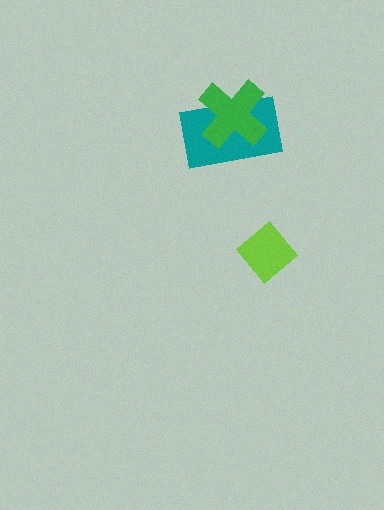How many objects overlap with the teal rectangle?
1 object overlaps with the teal rectangle.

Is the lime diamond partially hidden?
No, no other shape covers it.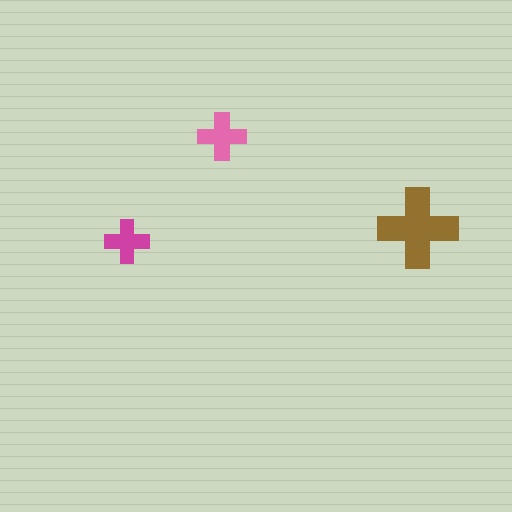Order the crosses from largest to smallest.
the brown one, the pink one, the magenta one.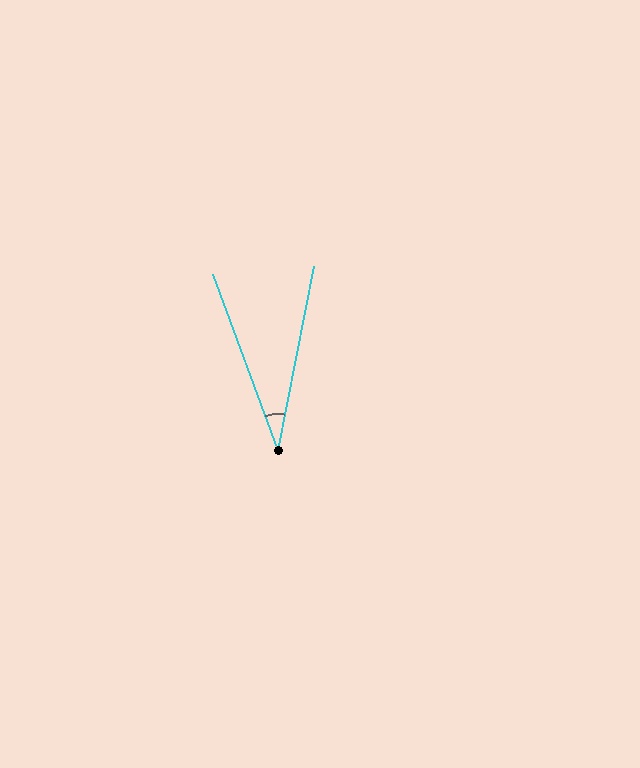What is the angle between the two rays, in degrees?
Approximately 31 degrees.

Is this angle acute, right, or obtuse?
It is acute.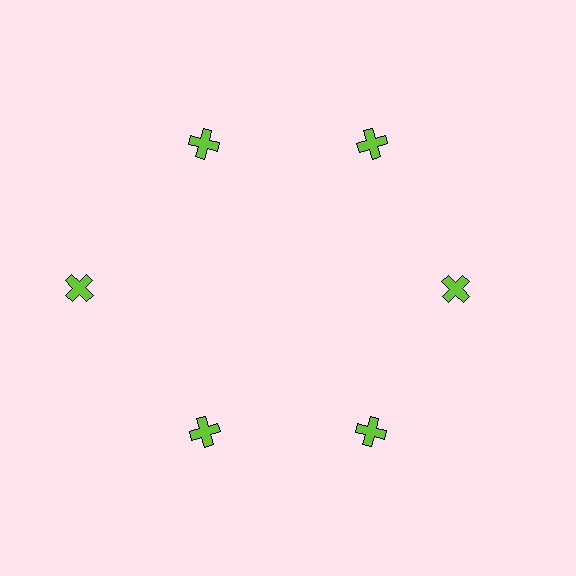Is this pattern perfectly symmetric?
No. The 6 lime crosses are arranged in a ring, but one element near the 9 o'clock position is pushed outward from the center, breaking the 6-fold rotational symmetry.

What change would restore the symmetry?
The symmetry would be restored by moving it inward, back onto the ring so that all 6 crosses sit at equal angles and equal distance from the center.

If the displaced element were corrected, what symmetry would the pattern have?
It would have 6-fold rotational symmetry — the pattern would map onto itself every 60 degrees.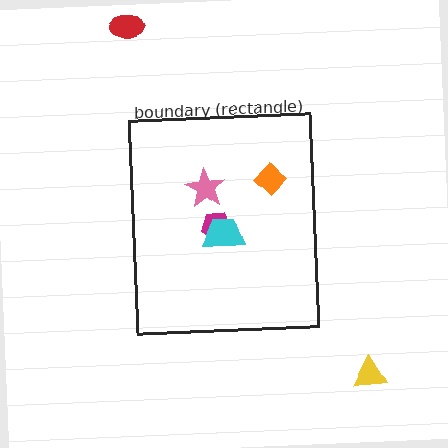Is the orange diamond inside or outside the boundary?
Inside.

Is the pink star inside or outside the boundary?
Inside.